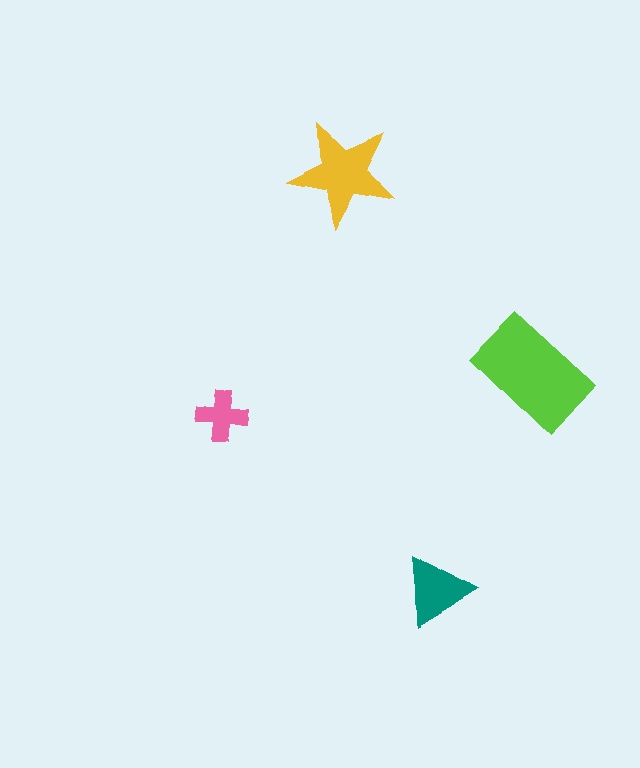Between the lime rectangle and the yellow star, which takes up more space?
The lime rectangle.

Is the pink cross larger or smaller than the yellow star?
Smaller.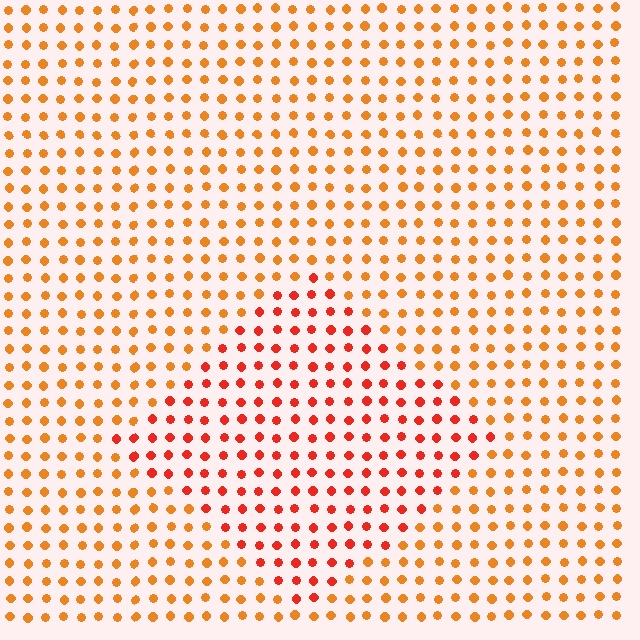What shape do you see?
I see a diamond.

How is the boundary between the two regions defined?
The boundary is defined purely by a slight shift in hue (about 28 degrees). Spacing, size, and orientation are identical on both sides.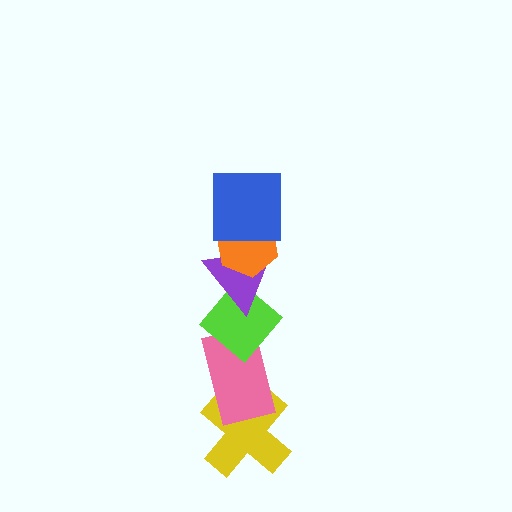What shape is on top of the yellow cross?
The pink rectangle is on top of the yellow cross.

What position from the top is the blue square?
The blue square is 1st from the top.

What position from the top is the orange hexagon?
The orange hexagon is 2nd from the top.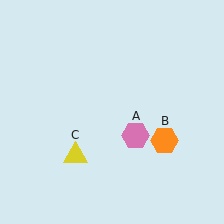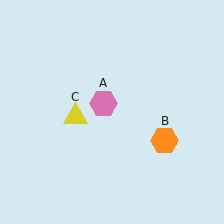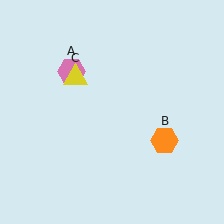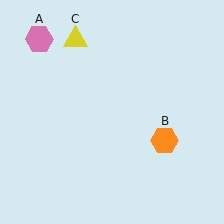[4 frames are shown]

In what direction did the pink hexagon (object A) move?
The pink hexagon (object A) moved up and to the left.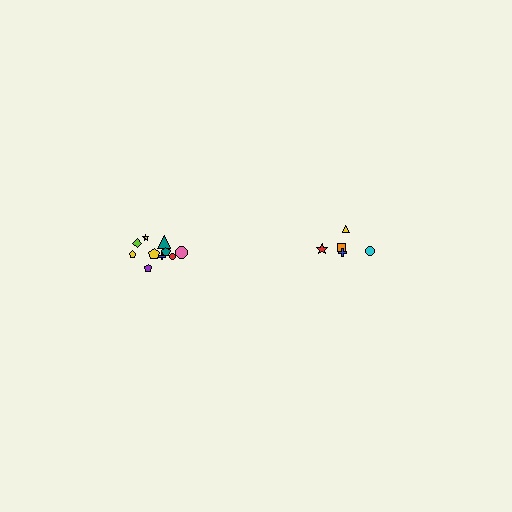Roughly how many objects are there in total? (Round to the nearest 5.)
Roughly 15 objects in total.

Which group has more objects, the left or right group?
The left group.